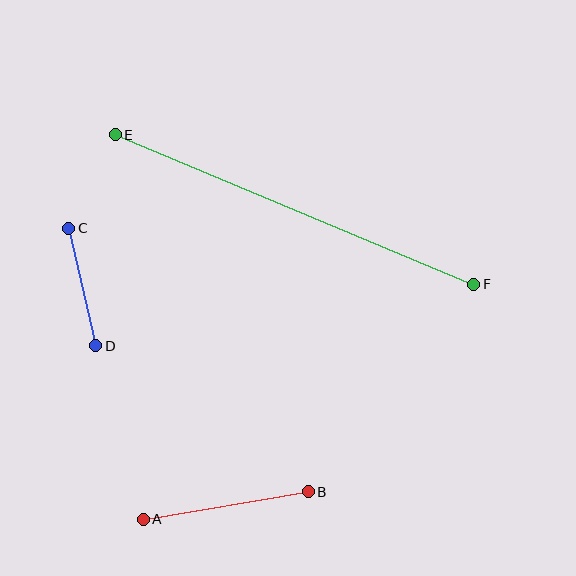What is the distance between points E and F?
The distance is approximately 388 pixels.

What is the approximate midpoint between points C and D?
The midpoint is at approximately (82, 287) pixels.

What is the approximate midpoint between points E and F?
The midpoint is at approximately (295, 209) pixels.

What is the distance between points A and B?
The distance is approximately 167 pixels.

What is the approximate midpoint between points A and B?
The midpoint is at approximately (226, 505) pixels.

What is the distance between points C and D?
The distance is approximately 121 pixels.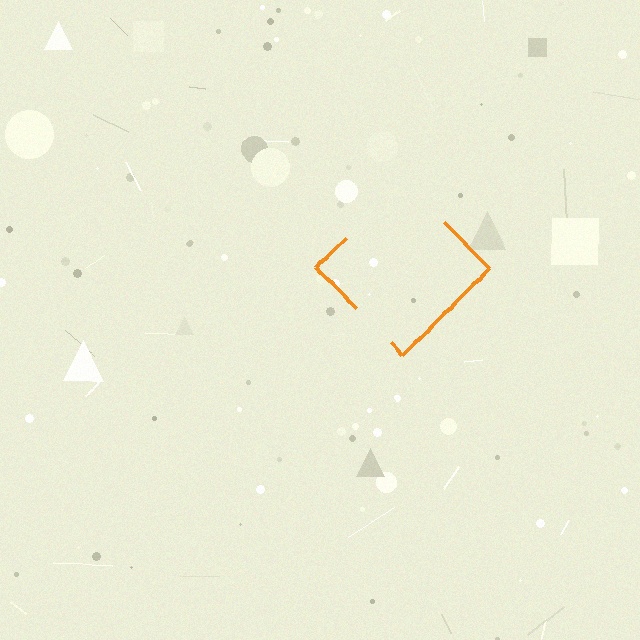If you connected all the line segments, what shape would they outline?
They would outline a diamond.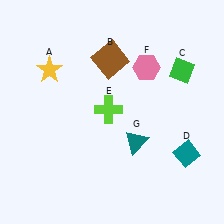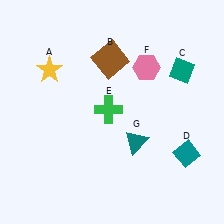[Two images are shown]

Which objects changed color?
C changed from green to teal. E changed from lime to green.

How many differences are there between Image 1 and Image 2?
There are 2 differences between the two images.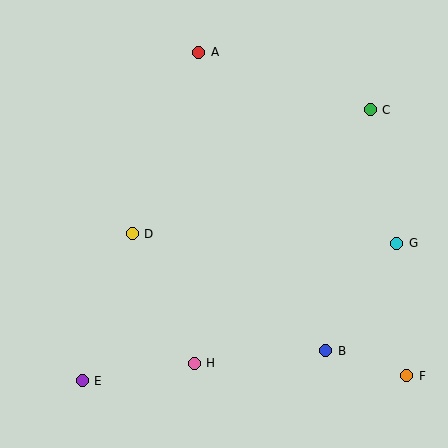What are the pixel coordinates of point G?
Point G is at (397, 243).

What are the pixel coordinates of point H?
Point H is at (194, 363).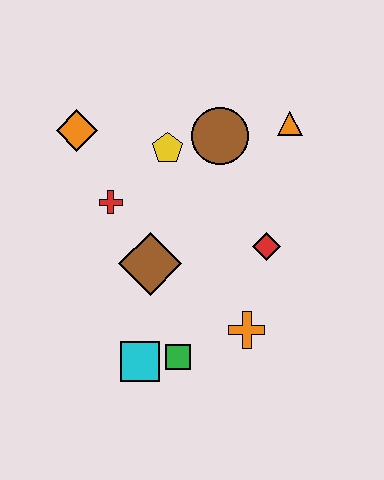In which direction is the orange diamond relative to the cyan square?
The orange diamond is above the cyan square.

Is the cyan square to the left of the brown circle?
Yes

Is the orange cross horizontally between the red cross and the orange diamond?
No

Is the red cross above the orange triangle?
No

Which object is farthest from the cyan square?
The orange triangle is farthest from the cyan square.